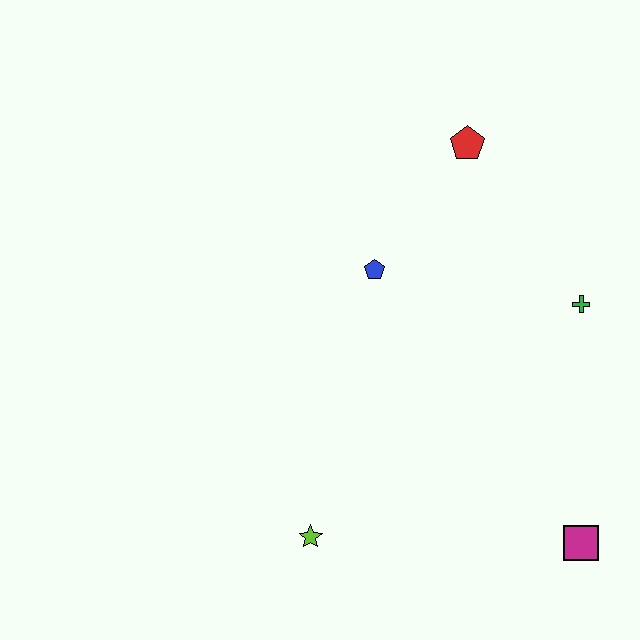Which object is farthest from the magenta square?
The red pentagon is farthest from the magenta square.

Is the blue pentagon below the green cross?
No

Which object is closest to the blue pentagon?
The red pentagon is closest to the blue pentagon.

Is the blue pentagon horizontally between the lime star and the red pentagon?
Yes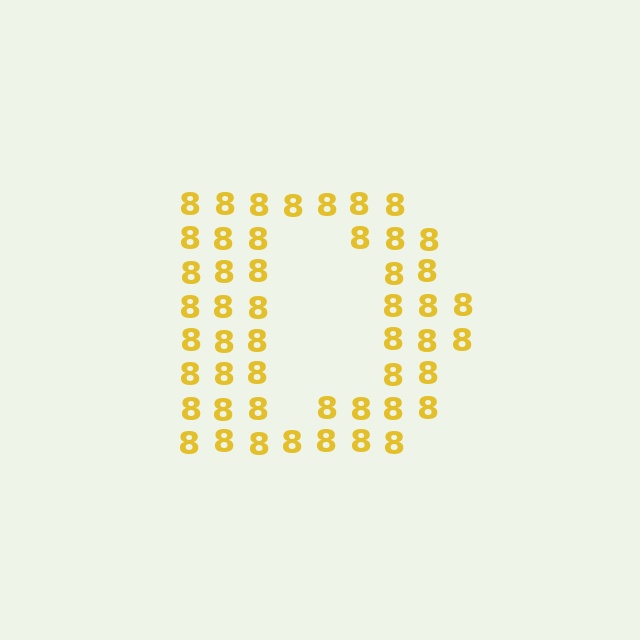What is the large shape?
The large shape is the letter D.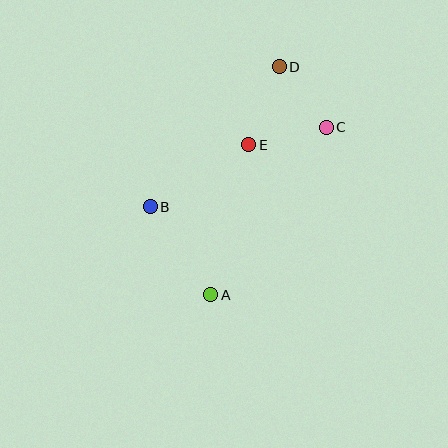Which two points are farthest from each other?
Points A and D are farthest from each other.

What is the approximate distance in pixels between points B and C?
The distance between B and C is approximately 193 pixels.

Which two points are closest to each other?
Points C and D are closest to each other.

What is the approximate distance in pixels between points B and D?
The distance between B and D is approximately 190 pixels.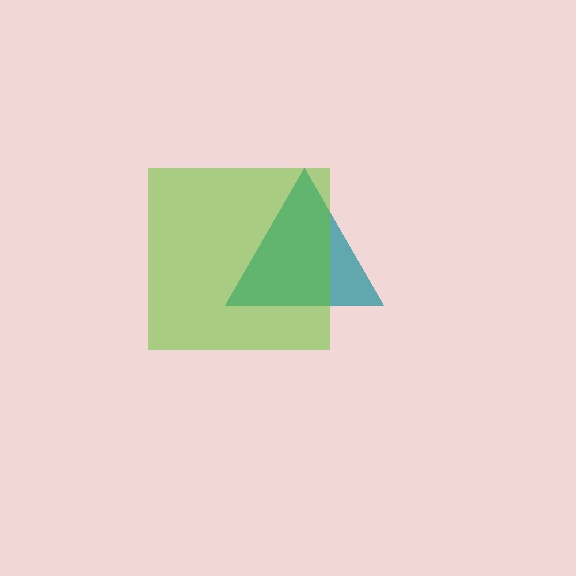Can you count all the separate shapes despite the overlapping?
Yes, there are 2 separate shapes.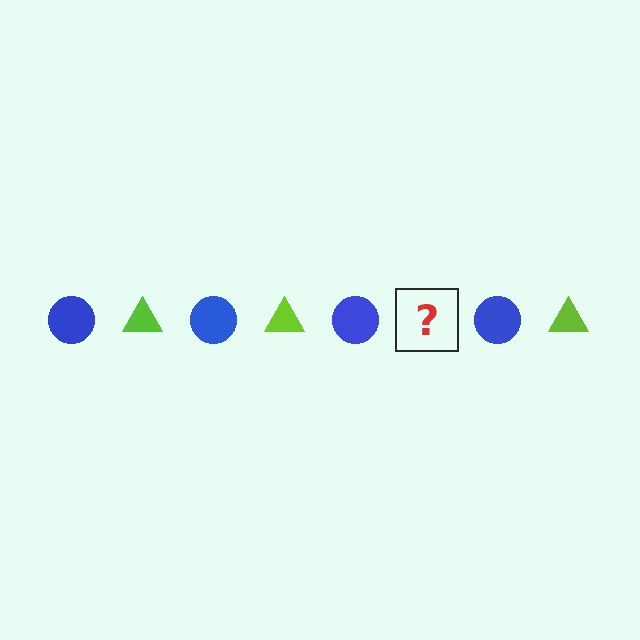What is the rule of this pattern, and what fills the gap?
The rule is that the pattern alternates between blue circle and lime triangle. The gap should be filled with a lime triangle.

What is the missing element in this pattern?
The missing element is a lime triangle.